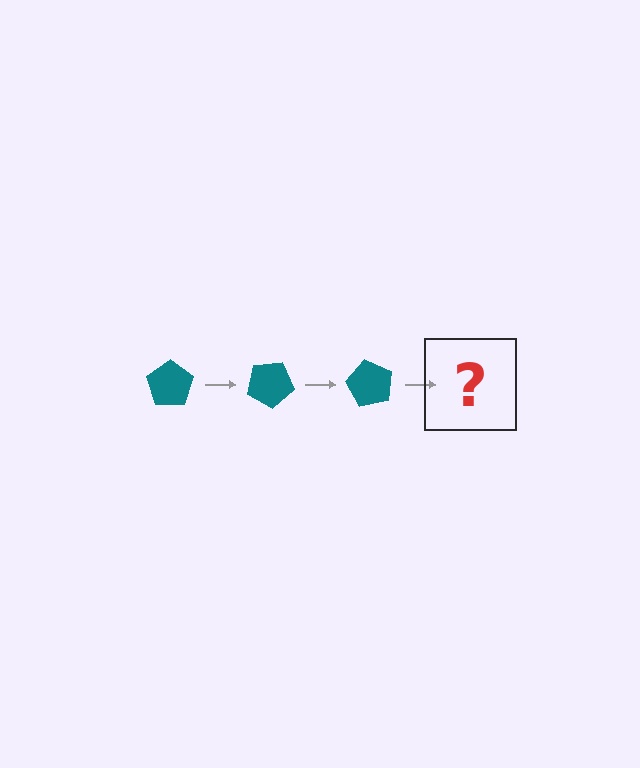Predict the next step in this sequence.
The next step is a teal pentagon rotated 90 degrees.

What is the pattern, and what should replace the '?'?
The pattern is that the pentagon rotates 30 degrees each step. The '?' should be a teal pentagon rotated 90 degrees.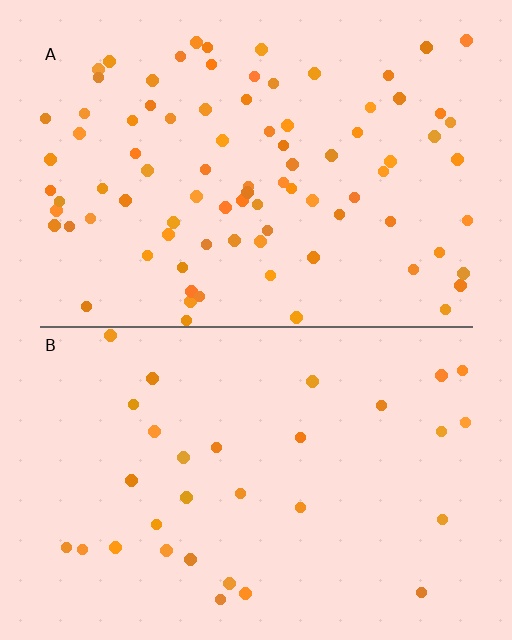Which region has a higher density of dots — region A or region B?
A (the top).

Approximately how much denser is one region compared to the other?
Approximately 2.9× — region A over region B.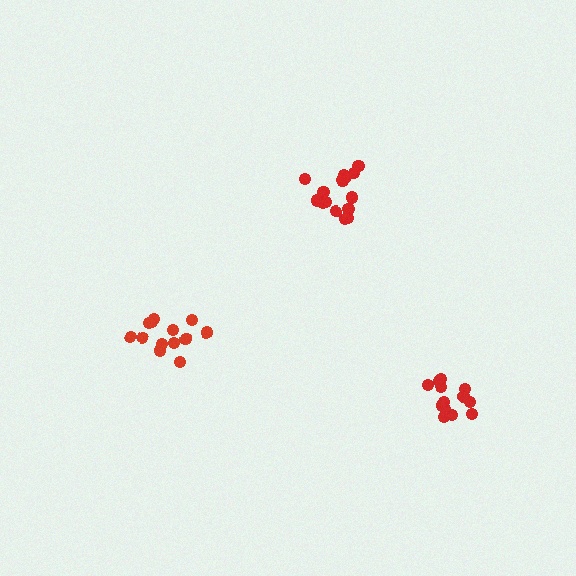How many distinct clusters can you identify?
There are 3 distinct clusters.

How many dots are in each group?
Group 1: 15 dots, Group 2: 13 dots, Group 3: 13 dots (41 total).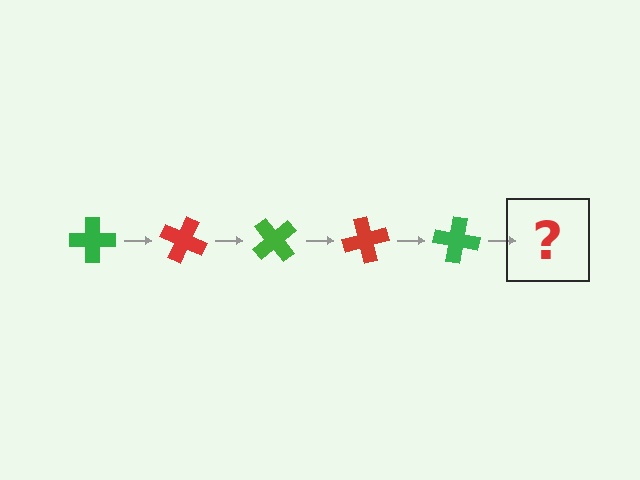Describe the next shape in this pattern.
It should be a red cross, rotated 125 degrees from the start.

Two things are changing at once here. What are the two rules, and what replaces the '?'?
The two rules are that it rotates 25 degrees each step and the color cycles through green and red. The '?' should be a red cross, rotated 125 degrees from the start.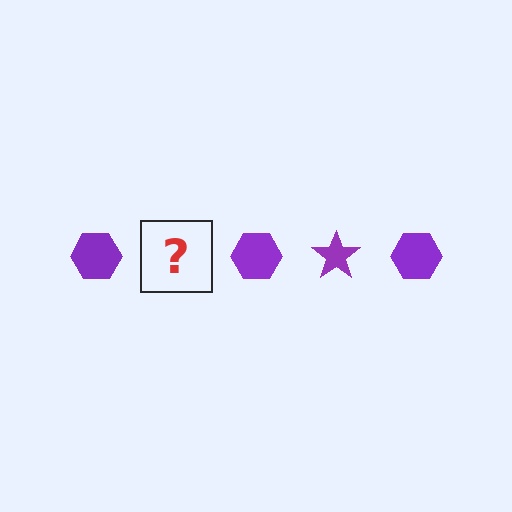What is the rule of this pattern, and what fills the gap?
The rule is that the pattern cycles through hexagon, star shapes in purple. The gap should be filled with a purple star.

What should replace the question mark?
The question mark should be replaced with a purple star.